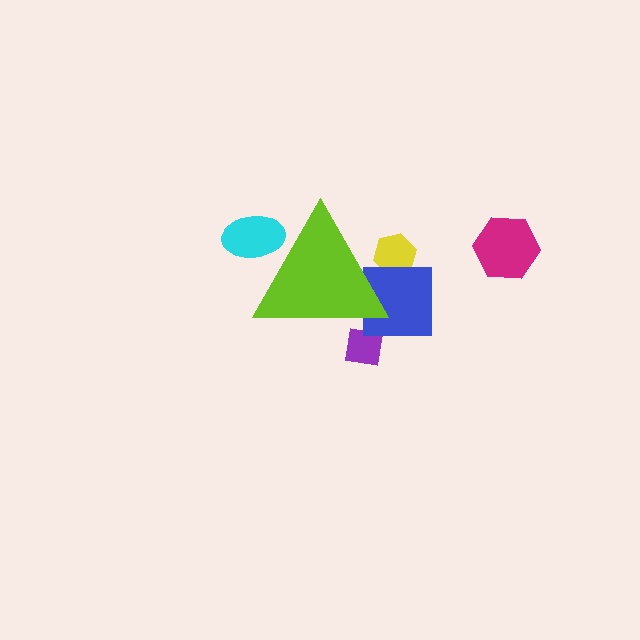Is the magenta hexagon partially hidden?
No, the magenta hexagon is fully visible.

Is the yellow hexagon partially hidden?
Yes, the yellow hexagon is partially hidden behind the lime triangle.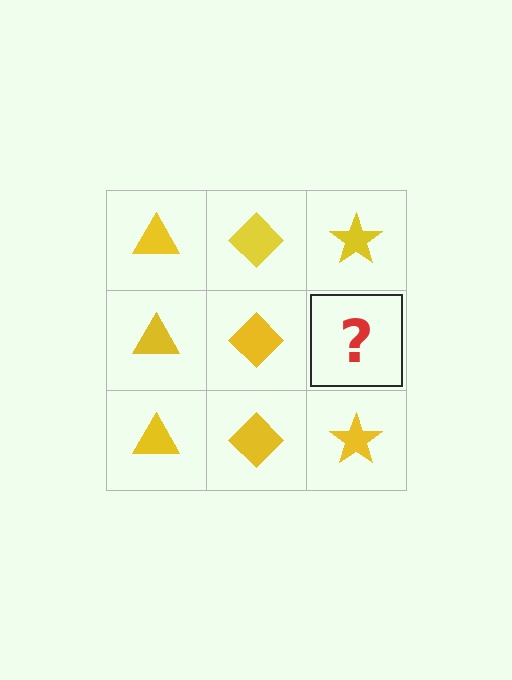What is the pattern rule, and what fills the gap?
The rule is that each column has a consistent shape. The gap should be filled with a yellow star.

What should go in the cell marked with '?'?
The missing cell should contain a yellow star.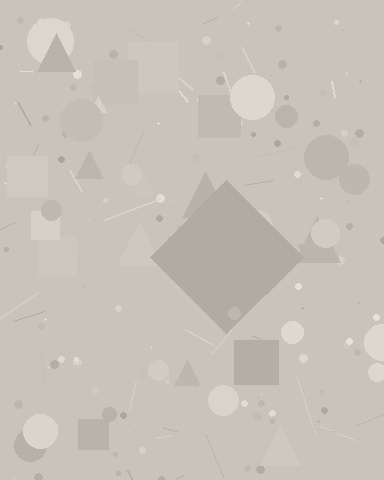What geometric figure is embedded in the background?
A diamond is embedded in the background.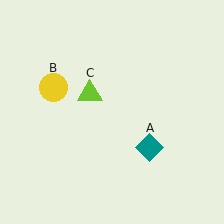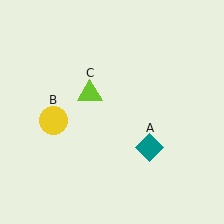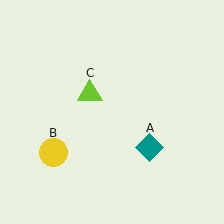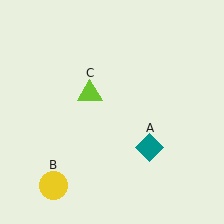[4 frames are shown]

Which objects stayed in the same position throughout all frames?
Teal diamond (object A) and lime triangle (object C) remained stationary.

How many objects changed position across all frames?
1 object changed position: yellow circle (object B).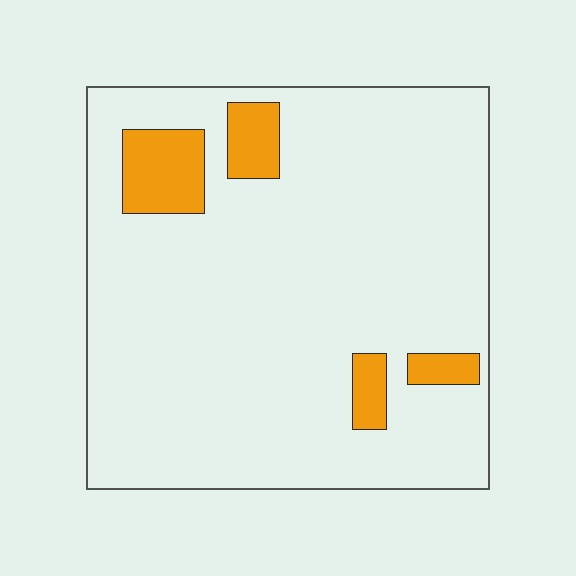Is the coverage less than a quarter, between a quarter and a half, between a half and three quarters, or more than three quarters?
Less than a quarter.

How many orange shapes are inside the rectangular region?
4.